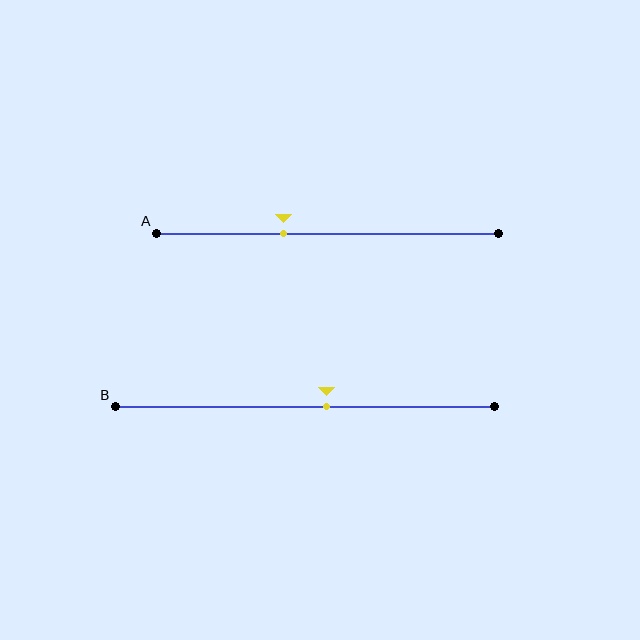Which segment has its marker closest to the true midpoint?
Segment B has its marker closest to the true midpoint.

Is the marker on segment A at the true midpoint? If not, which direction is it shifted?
No, the marker on segment A is shifted to the left by about 13% of the segment length.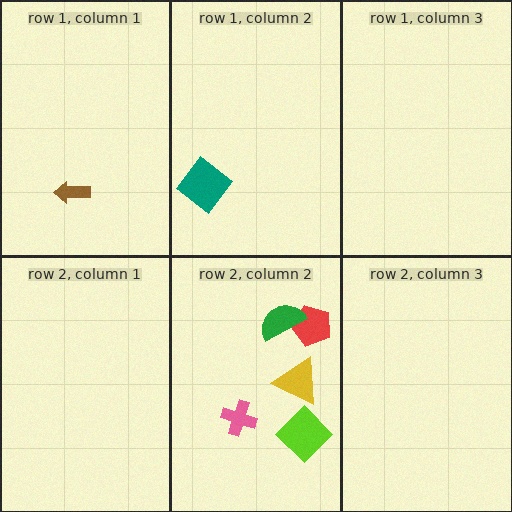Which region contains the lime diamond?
The row 2, column 2 region.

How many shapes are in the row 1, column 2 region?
1.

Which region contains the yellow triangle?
The row 2, column 2 region.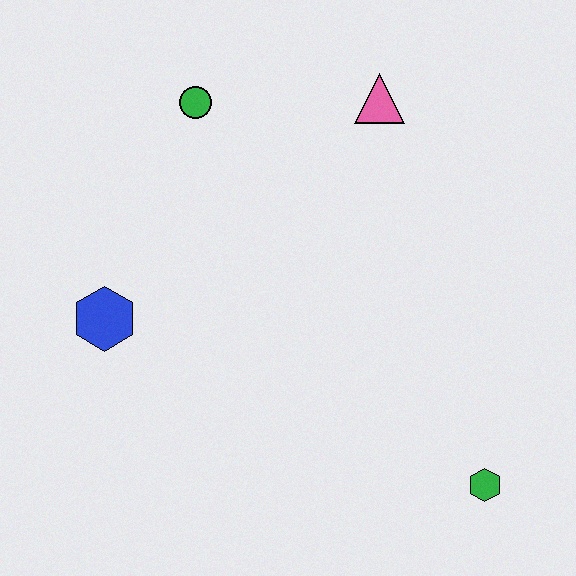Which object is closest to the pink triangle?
The green circle is closest to the pink triangle.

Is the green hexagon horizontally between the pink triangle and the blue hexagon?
No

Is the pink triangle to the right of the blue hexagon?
Yes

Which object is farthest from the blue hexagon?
The green hexagon is farthest from the blue hexagon.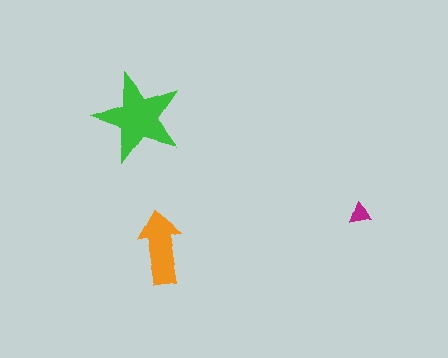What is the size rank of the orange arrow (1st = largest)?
2nd.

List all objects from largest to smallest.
The green star, the orange arrow, the magenta triangle.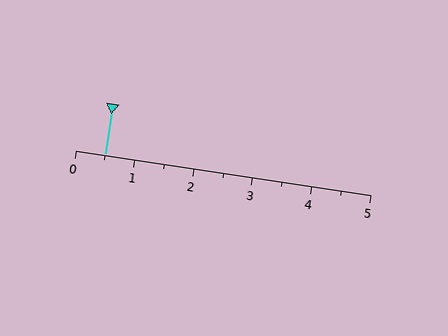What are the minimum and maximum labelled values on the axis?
The axis runs from 0 to 5.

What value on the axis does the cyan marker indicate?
The marker indicates approximately 0.5.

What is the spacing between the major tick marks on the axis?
The major ticks are spaced 1 apart.